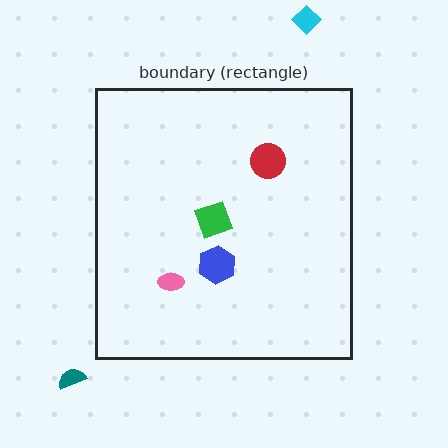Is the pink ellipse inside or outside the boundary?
Inside.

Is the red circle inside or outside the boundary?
Inside.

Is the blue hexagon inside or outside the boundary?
Inside.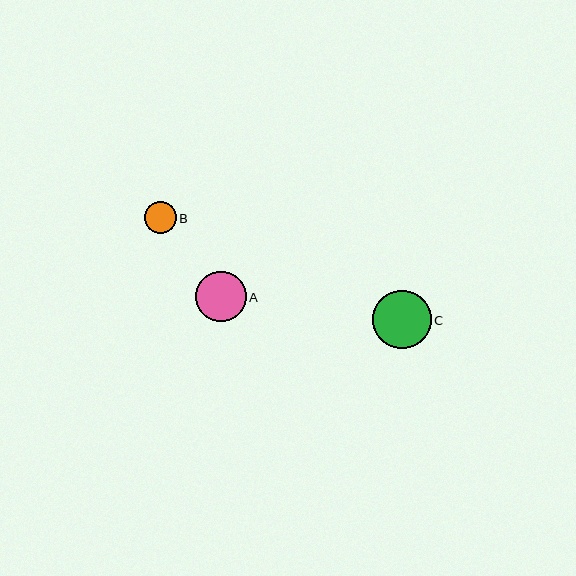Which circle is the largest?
Circle C is the largest with a size of approximately 59 pixels.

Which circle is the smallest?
Circle B is the smallest with a size of approximately 32 pixels.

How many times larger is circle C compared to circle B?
Circle C is approximately 1.9 times the size of circle B.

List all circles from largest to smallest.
From largest to smallest: C, A, B.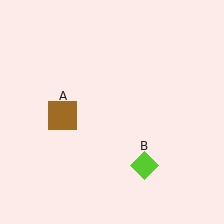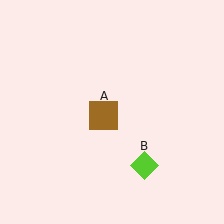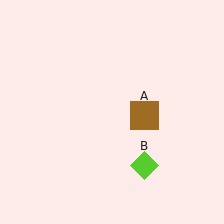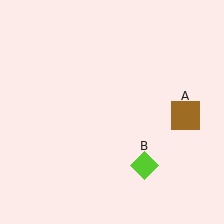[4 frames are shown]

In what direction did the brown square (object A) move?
The brown square (object A) moved right.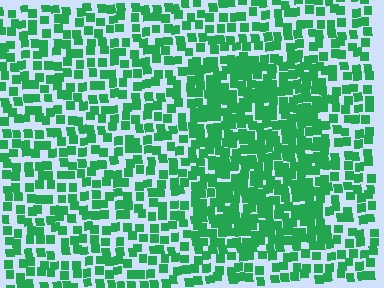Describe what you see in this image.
The image contains small green elements arranged at two different densities. A rectangle-shaped region is visible where the elements are more densely packed than the surrounding area.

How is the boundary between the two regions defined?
The boundary is defined by a change in element density (approximately 1.8x ratio). All elements are the same color, size, and shape.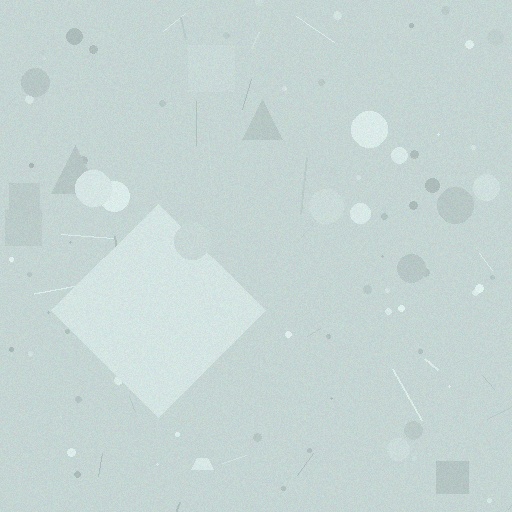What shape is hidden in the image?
A diamond is hidden in the image.